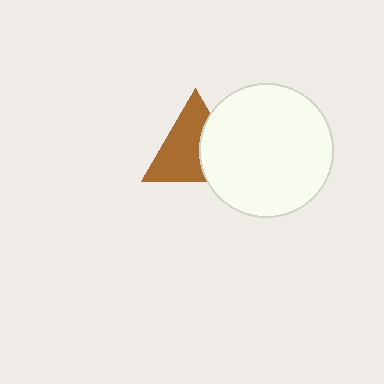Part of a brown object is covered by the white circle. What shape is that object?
It is a triangle.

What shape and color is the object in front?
The object in front is a white circle.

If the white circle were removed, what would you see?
You would see the complete brown triangle.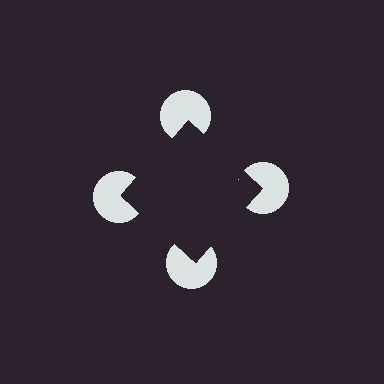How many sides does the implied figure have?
4 sides.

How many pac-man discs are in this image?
There are 4 — one at each vertex of the illusory square.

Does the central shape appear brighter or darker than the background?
It typically appears slightly darker than the background, even though no actual brightness change is drawn.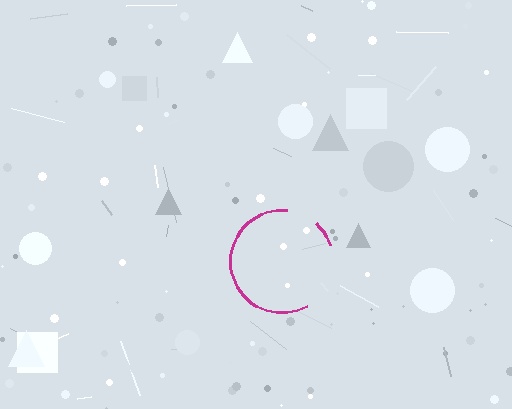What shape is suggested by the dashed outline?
The dashed outline suggests a circle.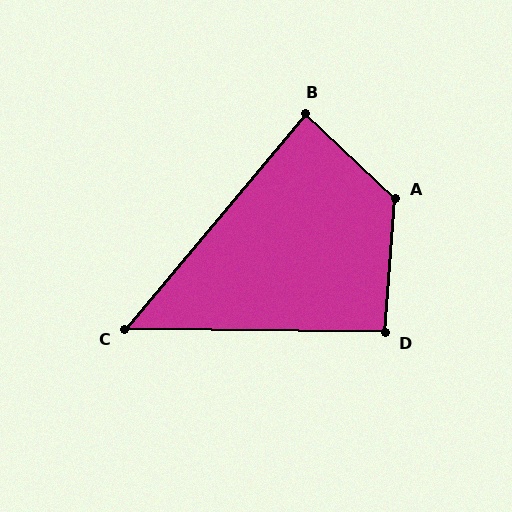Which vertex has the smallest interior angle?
C, at approximately 51 degrees.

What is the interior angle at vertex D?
Approximately 93 degrees (approximately right).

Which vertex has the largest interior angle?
A, at approximately 129 degrees.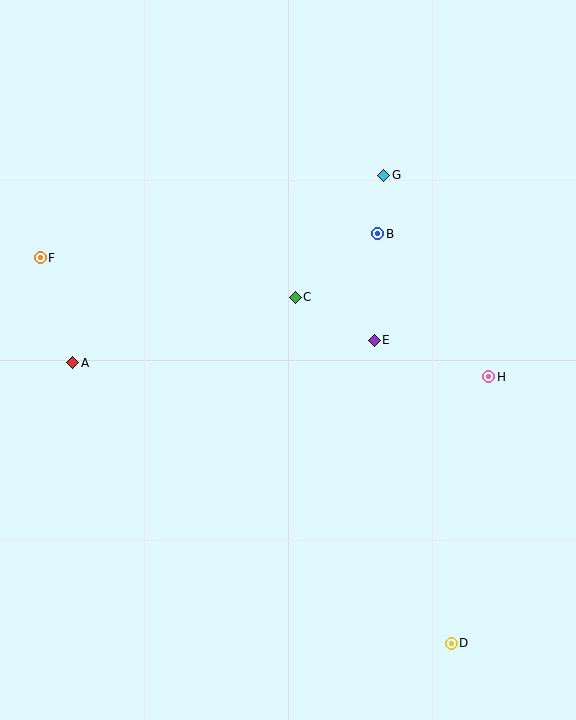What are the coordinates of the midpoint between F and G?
The midpoint between F and G is at (212, 217).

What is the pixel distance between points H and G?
The distance between H and G is 227 pixels.